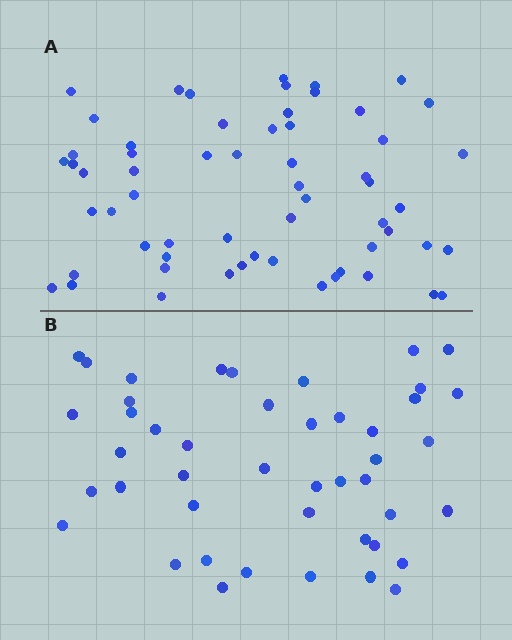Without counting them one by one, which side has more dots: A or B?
Region A (the top region) has more dots.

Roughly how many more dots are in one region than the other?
Region A has approximately 15 more dots than region B.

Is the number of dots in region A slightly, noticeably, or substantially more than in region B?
Region A has noticeably more, but not dramatically so. The ratio is roughly 1.3 to 1.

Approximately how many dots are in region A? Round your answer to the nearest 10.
About 60 dots.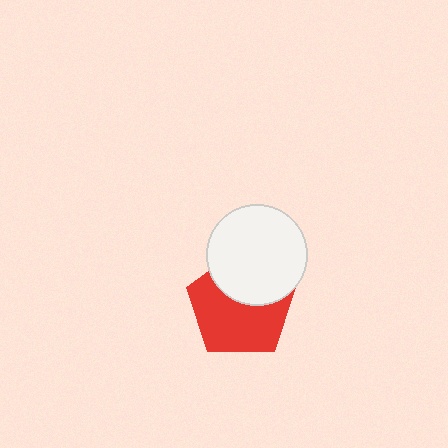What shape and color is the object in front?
The object in front is a white circle.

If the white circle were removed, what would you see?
You would see the complete red pentagon.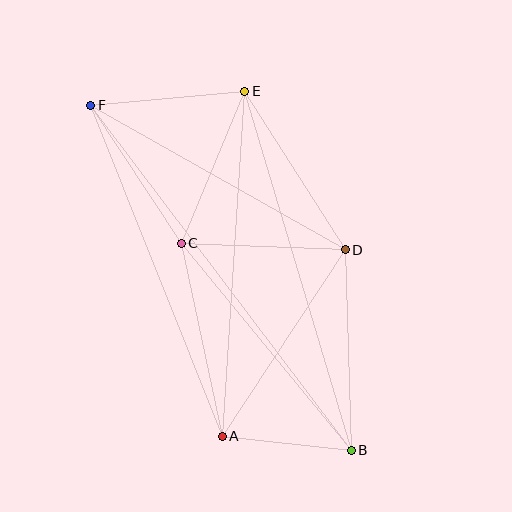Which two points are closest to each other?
Points A and B are closest to each other.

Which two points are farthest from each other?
Points B and F are farthest from each other.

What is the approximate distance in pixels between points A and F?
The distance between A and F is approximately 356 pixels.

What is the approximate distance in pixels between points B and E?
The distance between B and E is approximately 374 pixels.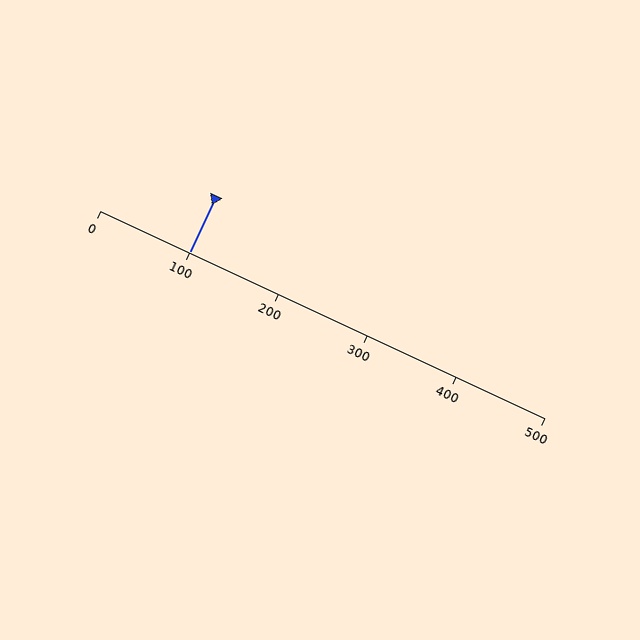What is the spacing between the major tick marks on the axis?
The major ticks are spaced 100 apart.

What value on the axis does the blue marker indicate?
The marker indicates approximately 100.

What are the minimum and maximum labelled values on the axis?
The axis runs from 0 to 500.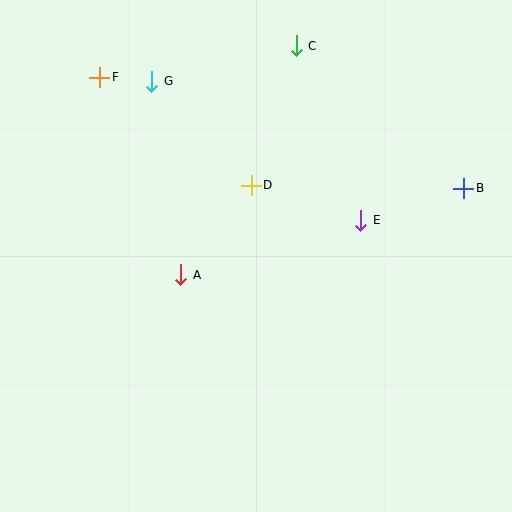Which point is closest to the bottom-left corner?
Point A is closest to the bottom-left corner.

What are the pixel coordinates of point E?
Point E is at (361, 220).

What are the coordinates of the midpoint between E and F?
The midpoint between E and F is at (230, 149).